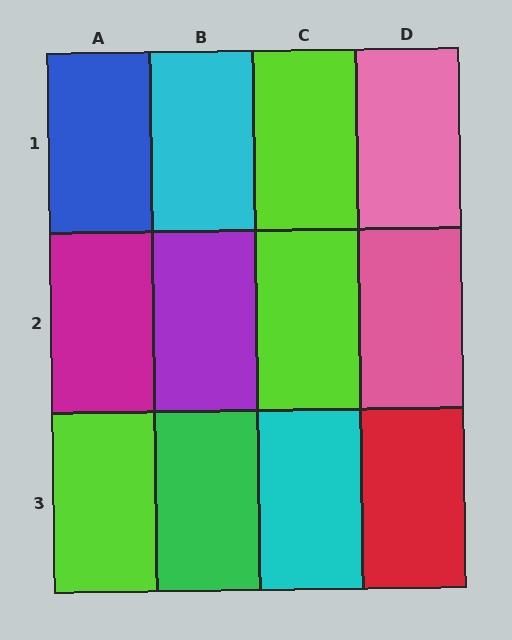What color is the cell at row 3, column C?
Cyan.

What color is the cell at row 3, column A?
Lime.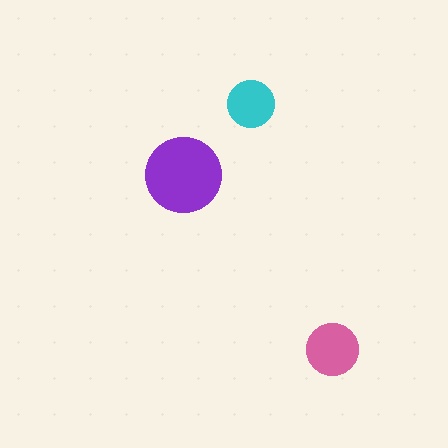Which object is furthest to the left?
The purple circle is leftmost.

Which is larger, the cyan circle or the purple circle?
The purple one.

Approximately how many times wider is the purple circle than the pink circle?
About 1.5 times wider.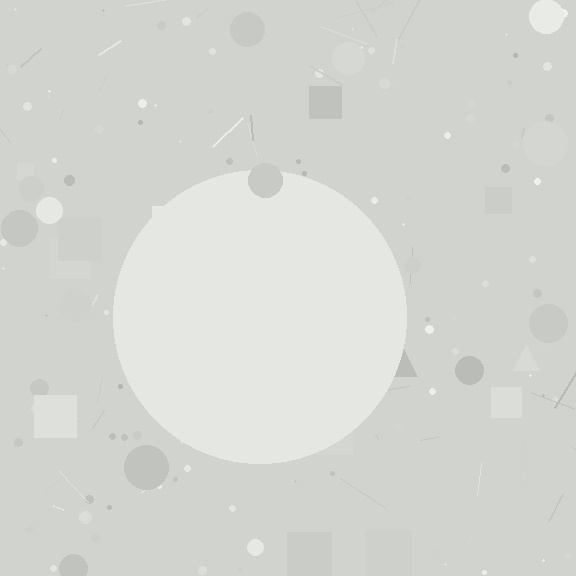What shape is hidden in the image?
A circle is hidden in the image.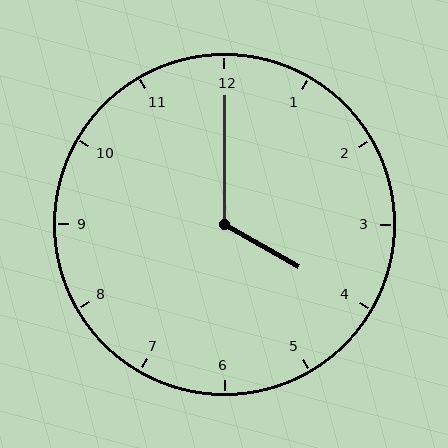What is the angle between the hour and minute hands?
Approximately 120 degrees.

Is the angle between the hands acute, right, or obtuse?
It is obtuse.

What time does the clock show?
4:00.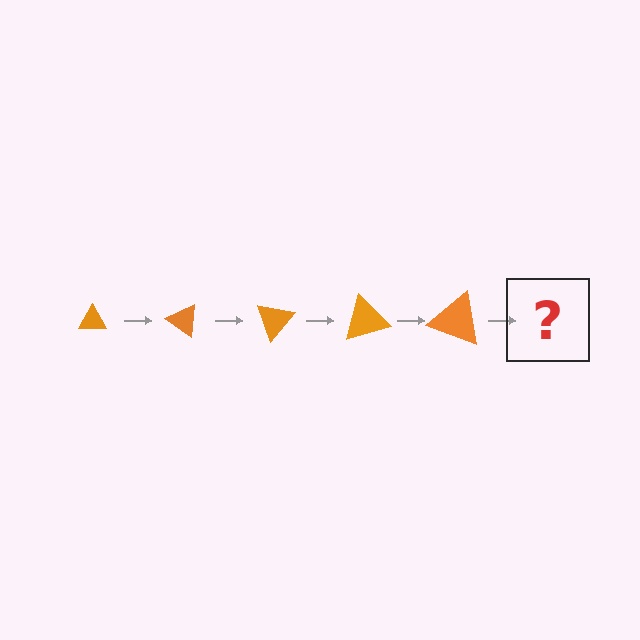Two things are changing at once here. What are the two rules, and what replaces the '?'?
The two rules are that the triangle grows larger each step and it rotates 35 degrees each step. The '?' should be a triangle, larger than the previous one and rotated 175 degrees from the start.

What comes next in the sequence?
The next element should be a triangle, larger than the previous one and rotated 175 degrees from the start.